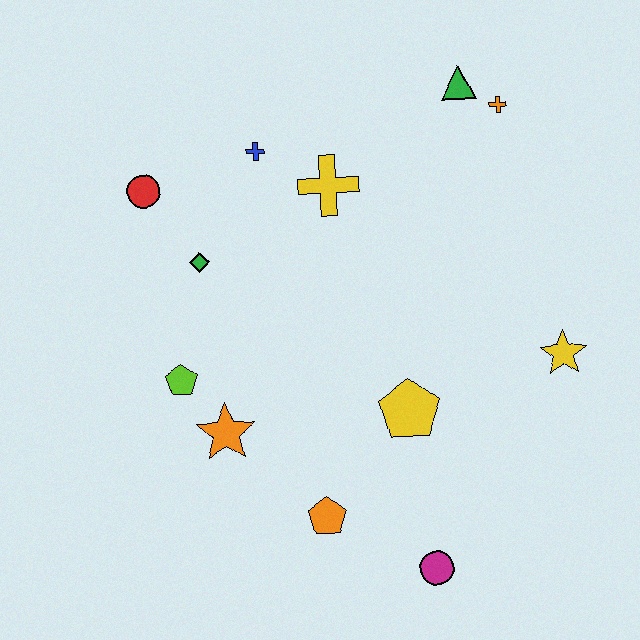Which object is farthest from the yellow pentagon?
The red circle is farthest from the yellow pentagon.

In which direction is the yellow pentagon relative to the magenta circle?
The yellow pentagon is above the magenta circle.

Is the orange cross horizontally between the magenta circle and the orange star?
No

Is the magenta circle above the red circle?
No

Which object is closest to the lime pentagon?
The orange star is closest to the lime pentagon.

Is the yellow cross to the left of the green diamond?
No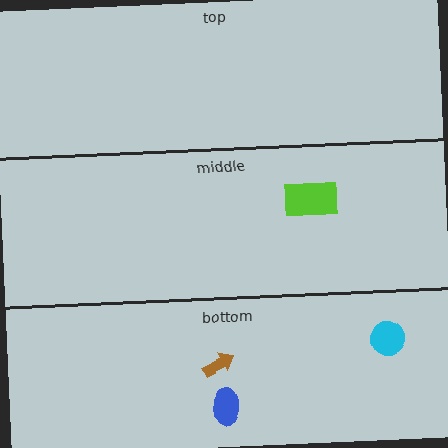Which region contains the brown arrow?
The bottom region.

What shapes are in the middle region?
The lime rectangle.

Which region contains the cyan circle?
The bottom region.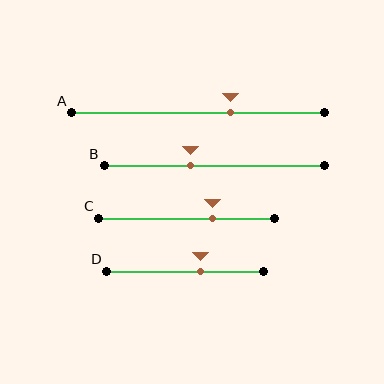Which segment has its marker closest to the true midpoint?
Segment D has its marker closest to the true midpoint.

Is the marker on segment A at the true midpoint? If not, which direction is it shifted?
No, the marker on segment A is shifted to the right by about 13% of the segment length.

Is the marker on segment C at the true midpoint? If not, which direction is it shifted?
No, the marker on segment C is shifted to the right by about 15% of the segment length.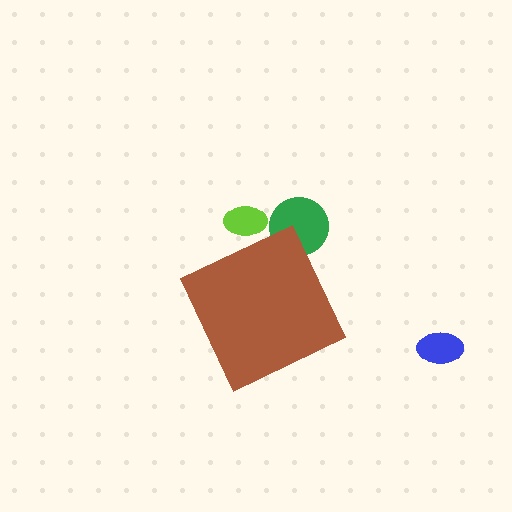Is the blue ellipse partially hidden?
No, the blue ellipse is fully visible.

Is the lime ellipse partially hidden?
Yes, the lime ellipse is partially hidden behind the brown diamond.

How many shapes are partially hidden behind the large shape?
2 shapes are partially hidden.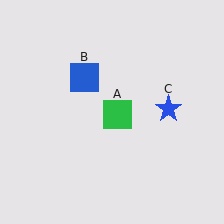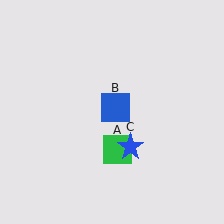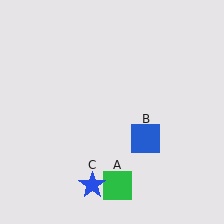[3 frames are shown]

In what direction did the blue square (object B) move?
The blue square (object B) moved down and to the right.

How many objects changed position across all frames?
3 objects changed position: green square (object A), blue square (object B), blue star (object C).